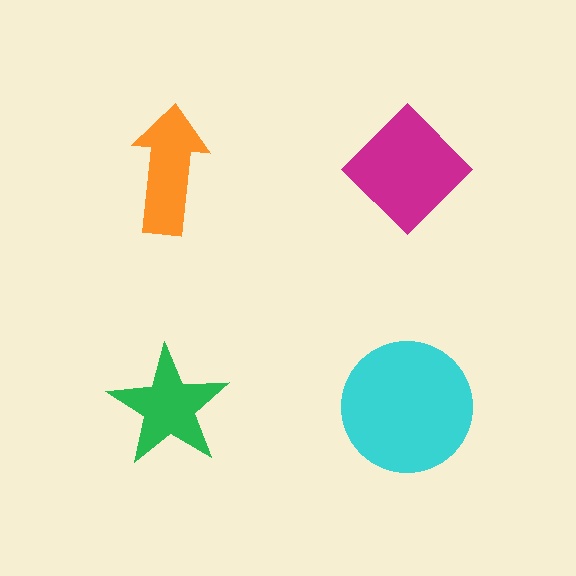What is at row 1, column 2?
A magenta diamond.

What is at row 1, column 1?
An orange arrow.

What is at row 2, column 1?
A green star.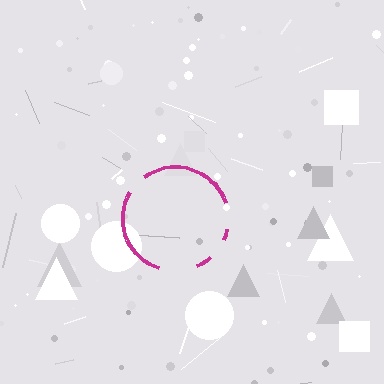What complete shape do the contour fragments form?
The contour fragments form a circle.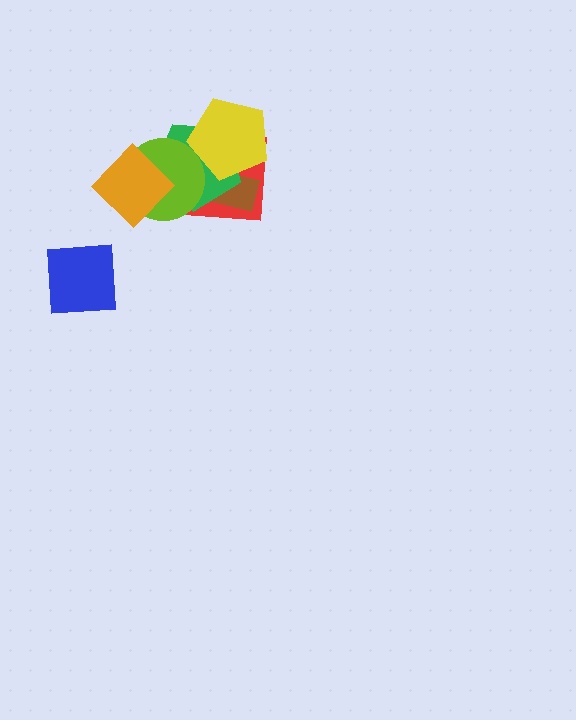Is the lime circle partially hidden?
Yes, it is partially covered by another shape.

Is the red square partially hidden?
Yes, it is partially covered by another shape.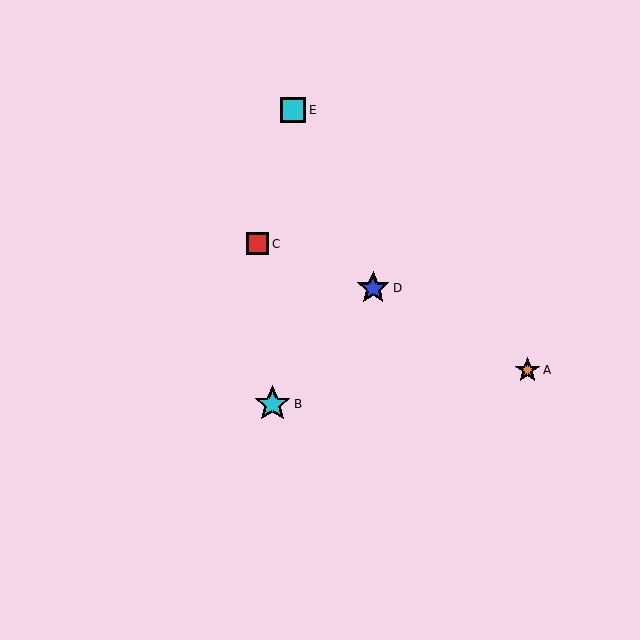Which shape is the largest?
The cyan star (labeled B) is the largest.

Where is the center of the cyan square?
The center of the cyan square is at (293, 110).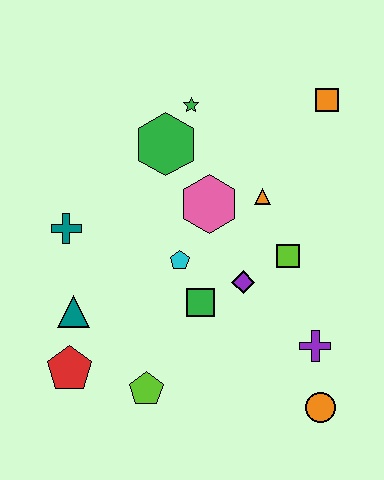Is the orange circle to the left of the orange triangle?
No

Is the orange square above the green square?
Yes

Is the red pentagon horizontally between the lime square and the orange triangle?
No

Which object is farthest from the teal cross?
The orange circle is farthest from the teal cross.